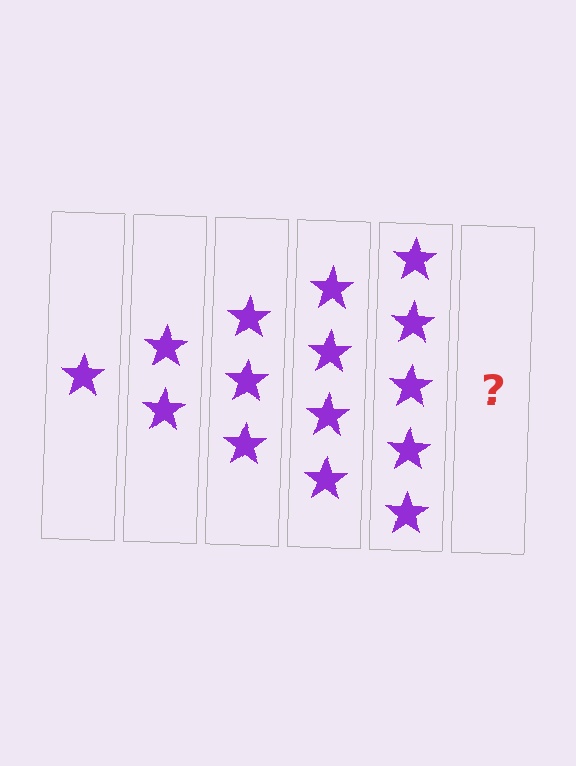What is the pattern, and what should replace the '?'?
The pattern is that each step adds one more star. The '?' should be 6 stars.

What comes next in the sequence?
The next element should be 6 stars.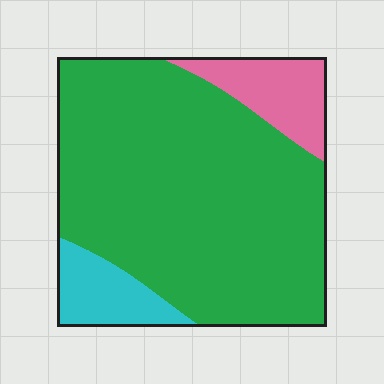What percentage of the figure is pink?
Pink takes up about one eighth (1/8) of the figure.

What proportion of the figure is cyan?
Cyan covers 10% of the figure.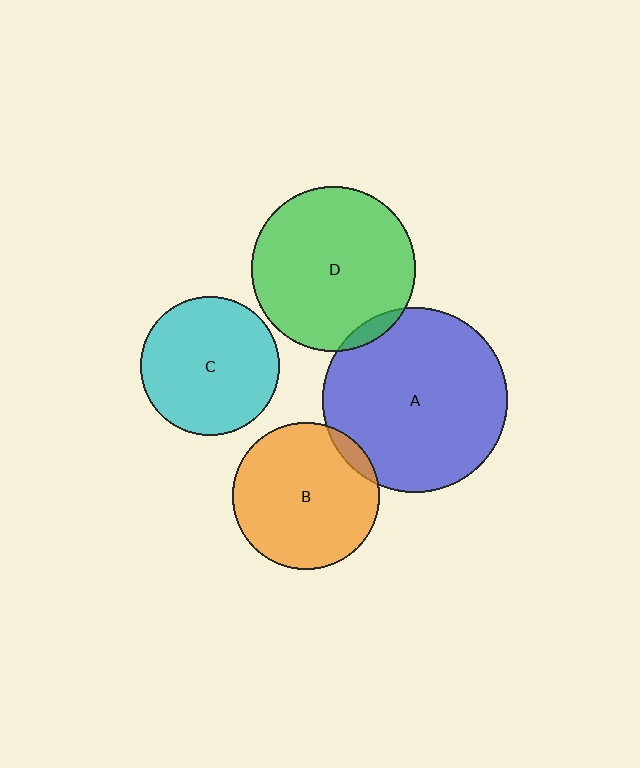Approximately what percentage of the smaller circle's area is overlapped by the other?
Approximately 5%.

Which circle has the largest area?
Circle A (blue).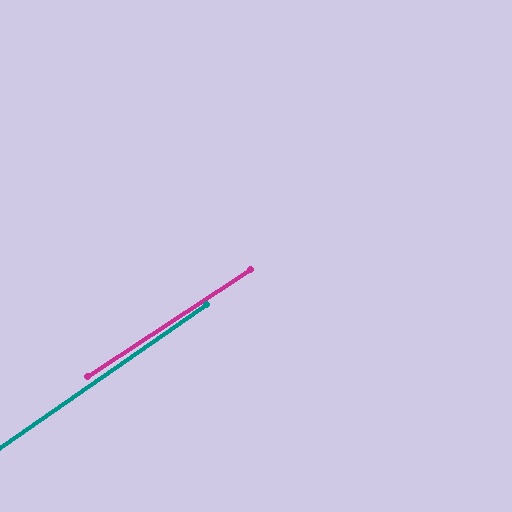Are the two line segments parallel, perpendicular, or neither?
Parallel — their directions differ by only 1.4°.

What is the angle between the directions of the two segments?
Approximately 1 degree.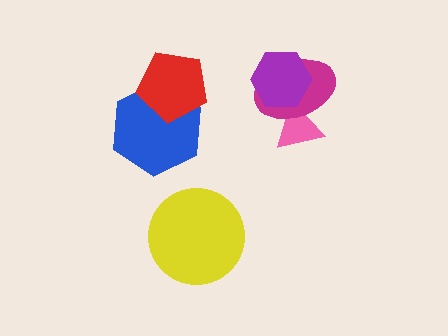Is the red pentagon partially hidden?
No, no other shape covers it.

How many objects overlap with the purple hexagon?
2 objects overlap with the purple hexagon.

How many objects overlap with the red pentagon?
1 object overlaps with the red pentagon.